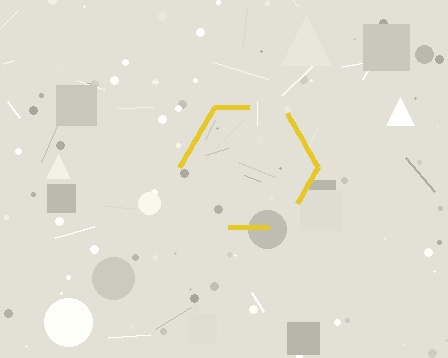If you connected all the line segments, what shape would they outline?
They would outline a hexagon.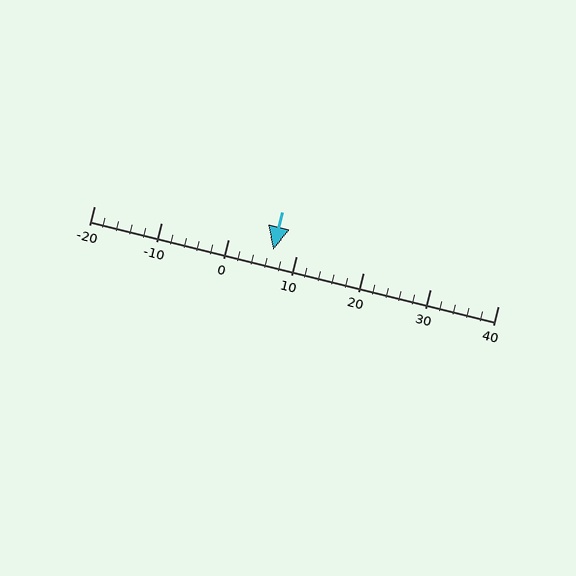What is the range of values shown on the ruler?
The ruler shows values from -20 to 40.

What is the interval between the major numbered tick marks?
The major tick marks are spaced 10 units apart.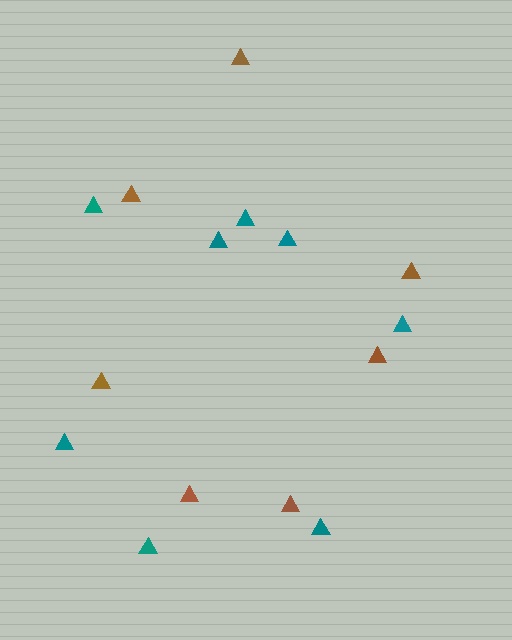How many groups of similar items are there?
There are 2 groups: one group of brown triangles (7) and one group of teal triangles (8).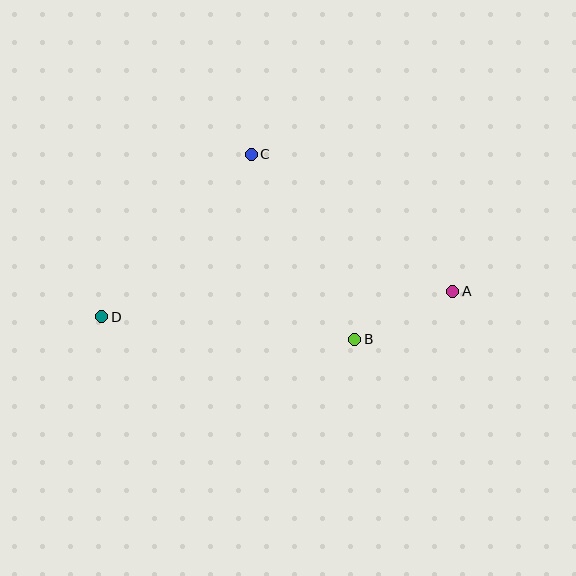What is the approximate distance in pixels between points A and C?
The distance between A and C is approximately 243 pixels.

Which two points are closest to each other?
Points A and B are closest to each other.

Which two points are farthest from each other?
Points A and D are farthest from each other.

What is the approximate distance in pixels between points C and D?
The distance between C and D is approximately 221 pixels.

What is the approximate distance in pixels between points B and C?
The distance between B and C is approximately 212 pixels.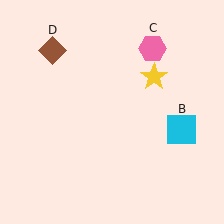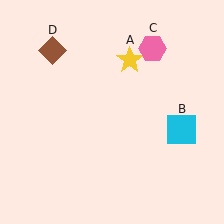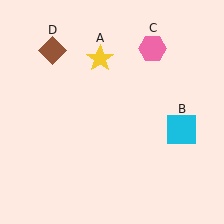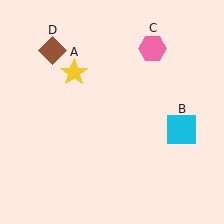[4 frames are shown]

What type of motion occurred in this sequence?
The yellow star (object A) rotated counterclockwise around the center of the scene.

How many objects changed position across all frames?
1 object changed position: yellow star (object A).